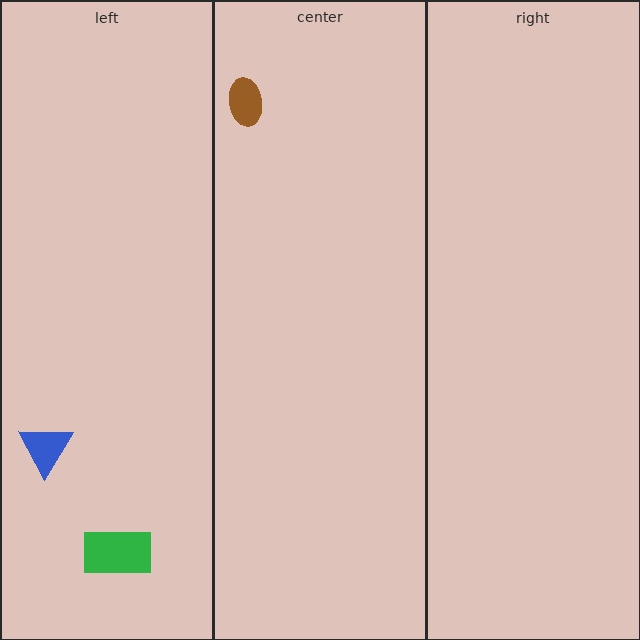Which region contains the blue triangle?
The left region.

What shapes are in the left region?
The green rectangle, the blue triangle.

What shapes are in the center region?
The brown ellipse.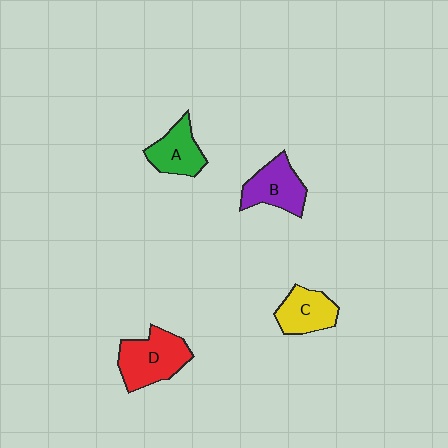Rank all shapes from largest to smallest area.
From largest to smallest: D (red), B (purple), A (green), C (yellow).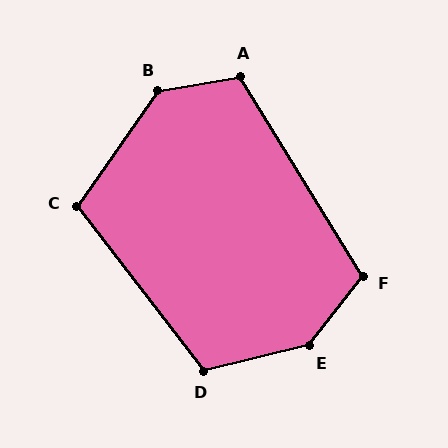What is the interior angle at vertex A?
Approximately 111 degrees (obtuse).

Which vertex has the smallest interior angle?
C, at approximately 107 degrees.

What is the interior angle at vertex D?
Approximately 114 degrees (obtuse).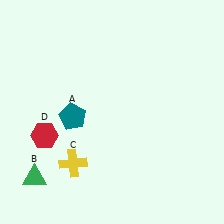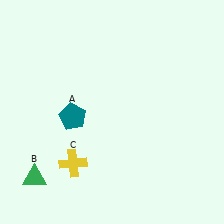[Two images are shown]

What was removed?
The red hexagon (D) was removed in Image 2.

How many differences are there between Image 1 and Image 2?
There is 1 difference between the two images.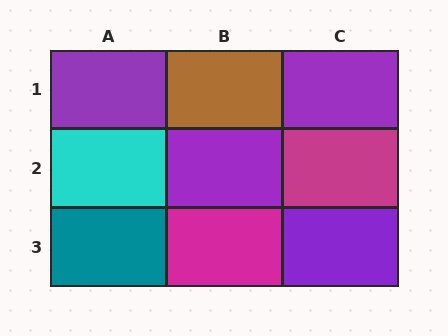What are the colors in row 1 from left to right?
Purple, brown, purple.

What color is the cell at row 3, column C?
Purple.